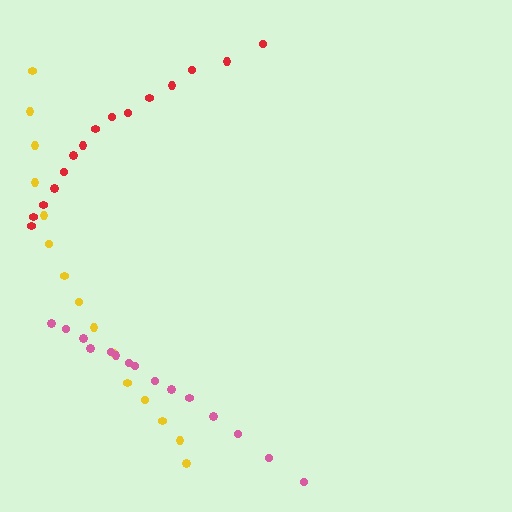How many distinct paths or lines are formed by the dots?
There are 3 distinct paths.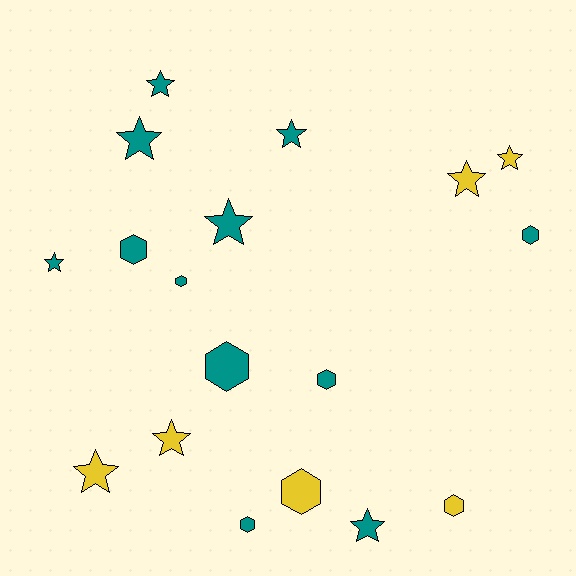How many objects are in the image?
There are 18 objects.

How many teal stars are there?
There are 6 teal stars.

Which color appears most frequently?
Teal, with 12 objects.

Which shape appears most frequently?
Star, with 10 objects.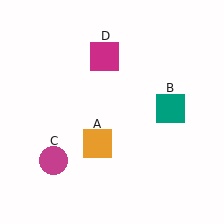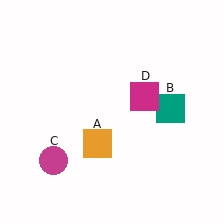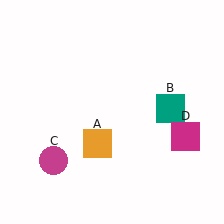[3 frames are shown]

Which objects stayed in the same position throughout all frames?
Orange square (object A) and teal square (object B) and magenta circle (object C) remained stationary.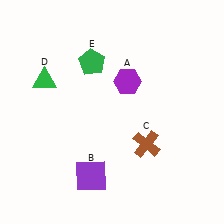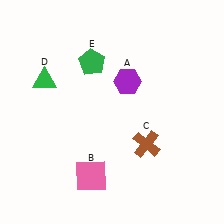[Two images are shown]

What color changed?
The square (B) changed from purple in Image 1 to pink in Image 2.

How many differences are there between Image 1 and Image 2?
There is 1 difference between the two images.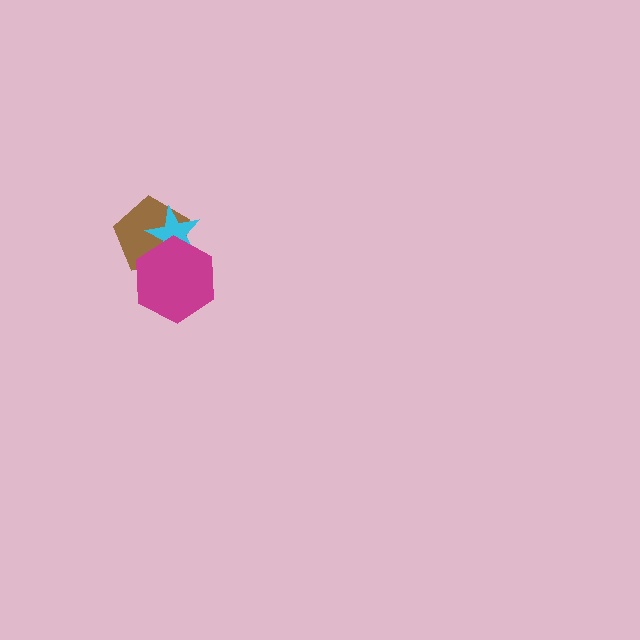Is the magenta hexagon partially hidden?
No, no other shape covers it.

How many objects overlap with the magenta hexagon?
2 objects overlap with the magenta hexagon.